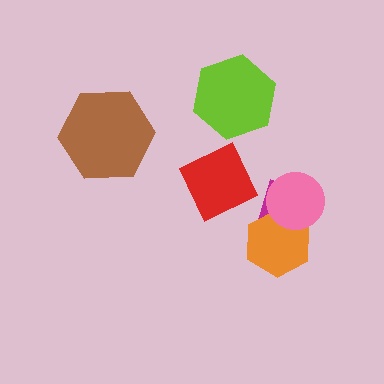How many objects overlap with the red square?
0 objects overlap with the red square.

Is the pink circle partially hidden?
No, no other shape covers it.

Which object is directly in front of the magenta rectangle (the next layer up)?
The orange hexagon is directly in front of the magenta rectangle.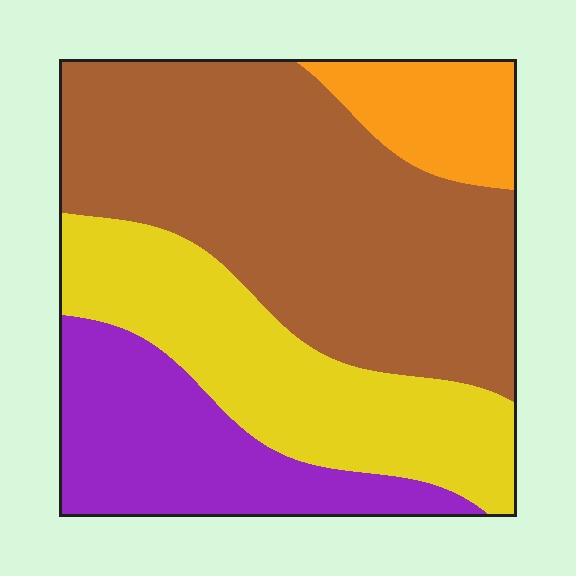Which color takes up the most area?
Brown, at roughly 45%.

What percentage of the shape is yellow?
Yellow covers 26% of the shape.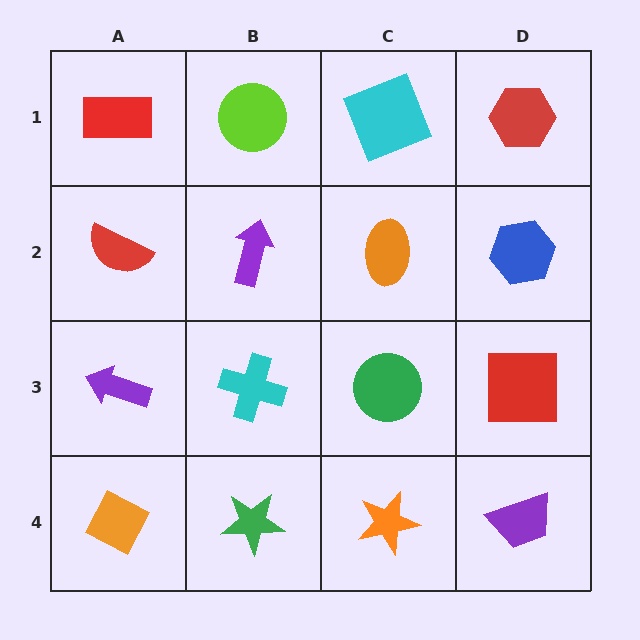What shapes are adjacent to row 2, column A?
A red rectangle (row 1, column A), a purple arrow (row 3, column A), a purple arrow (row 2, column B).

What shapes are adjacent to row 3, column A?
A red semicircle (row 2, column A), an orange diamond (row 4, column A), a cyan cross (row 3, column B).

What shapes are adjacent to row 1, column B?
A purple arrow (row 2, column B), a red rectangle (row 1, column A), a cyan square (row 1, column C).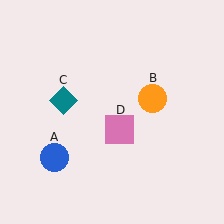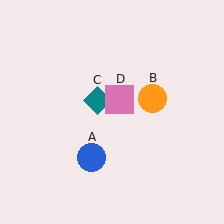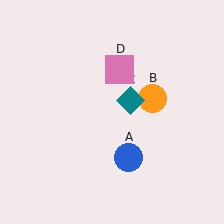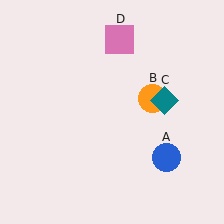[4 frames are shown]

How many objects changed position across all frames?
3 objects changed position: blue circle (object A), teal diamond (object C), pink square (object D).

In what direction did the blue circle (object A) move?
The blue circle (object A) moved right.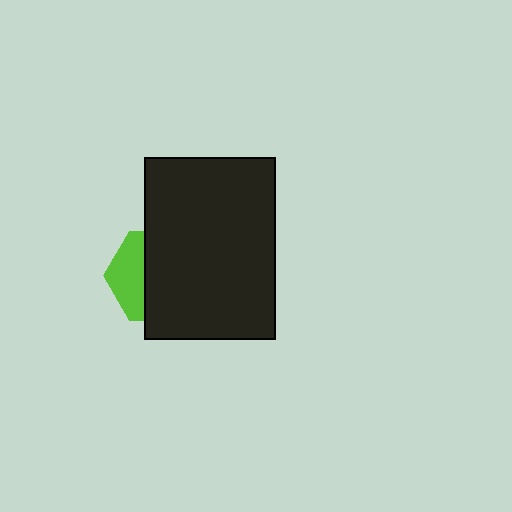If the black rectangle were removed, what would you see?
You would see the complete lime hexagon.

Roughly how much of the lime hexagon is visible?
A small part of it is visible (roughly 35%).